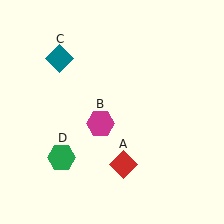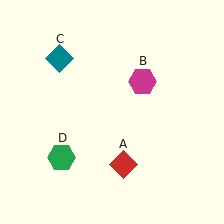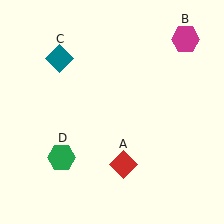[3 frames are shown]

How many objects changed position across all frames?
1 object changed position: magenta hexagon (object B).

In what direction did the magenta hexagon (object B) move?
The magenta hexagon (object B) moved up and to the right.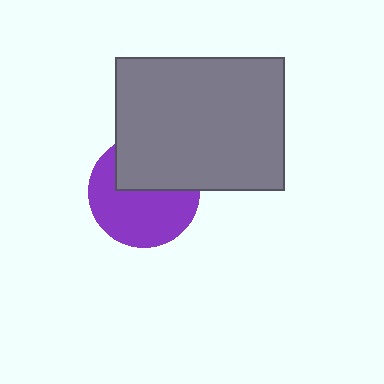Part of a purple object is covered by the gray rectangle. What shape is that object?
It is a circle.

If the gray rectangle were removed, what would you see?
You would see the complete purple circle.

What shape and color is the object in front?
The object in front is a gray rectangle.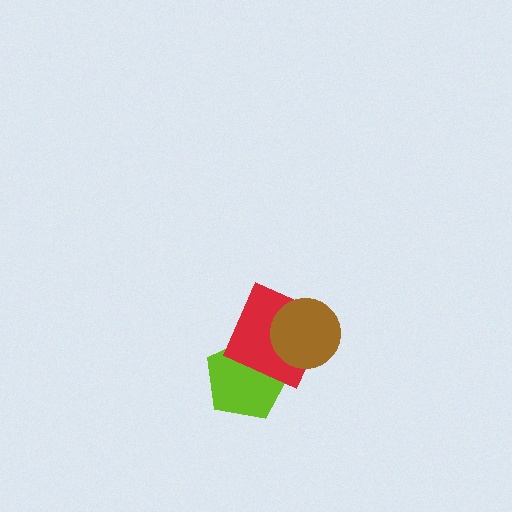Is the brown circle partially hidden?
No, no other shape covers it.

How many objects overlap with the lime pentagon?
1 object overlaps with the lime pentagon.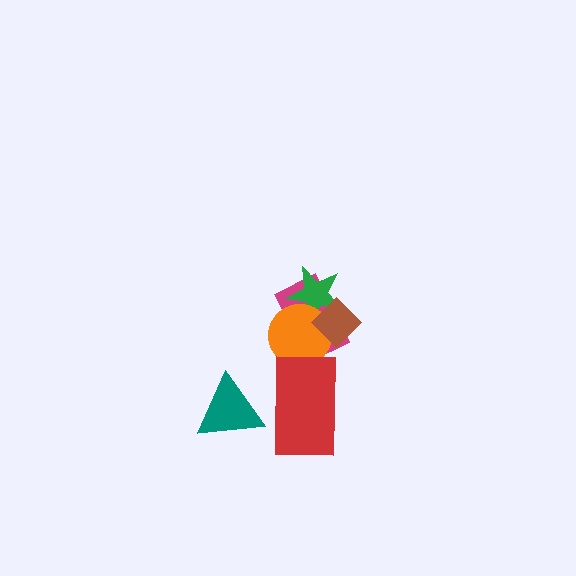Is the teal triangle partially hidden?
No, no other shape covers it.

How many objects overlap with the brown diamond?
3 objects overlap with the brown diamond.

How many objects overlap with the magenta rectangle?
3 objects overlap with the magenta rectangle.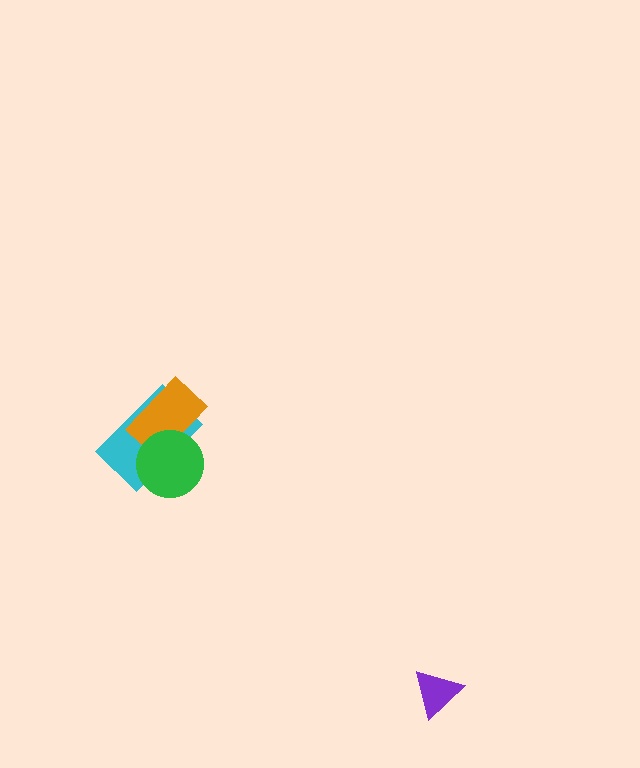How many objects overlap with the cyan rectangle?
2 objects overlap with the cyan rectangle.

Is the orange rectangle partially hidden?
Yes, it is partially covered by another shape.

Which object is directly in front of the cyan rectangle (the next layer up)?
The orange rectangle is directly in front of the cyan rectangle.